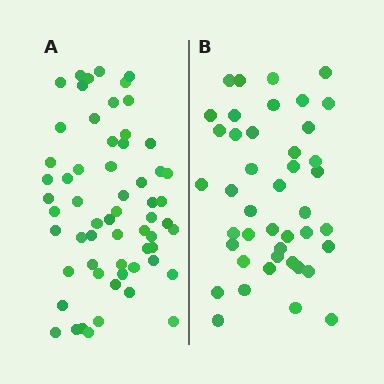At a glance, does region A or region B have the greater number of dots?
Region A (the left region) has more dots.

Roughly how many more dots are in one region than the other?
Region A has approximately 15 more dots than region B.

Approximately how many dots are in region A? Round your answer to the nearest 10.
About 60 dots.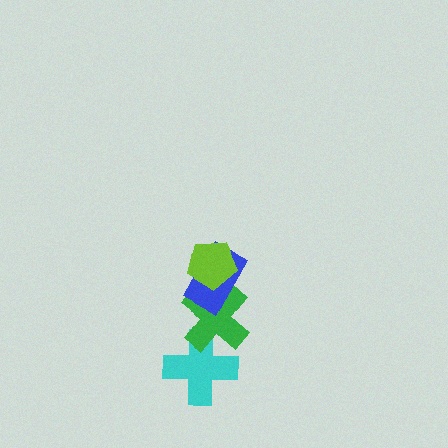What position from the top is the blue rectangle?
The blue rectangle is 2nd from the top.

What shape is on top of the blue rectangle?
The lime pentagon is on top of the blue rectangle.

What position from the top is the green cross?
The green cross is 3rd from the top.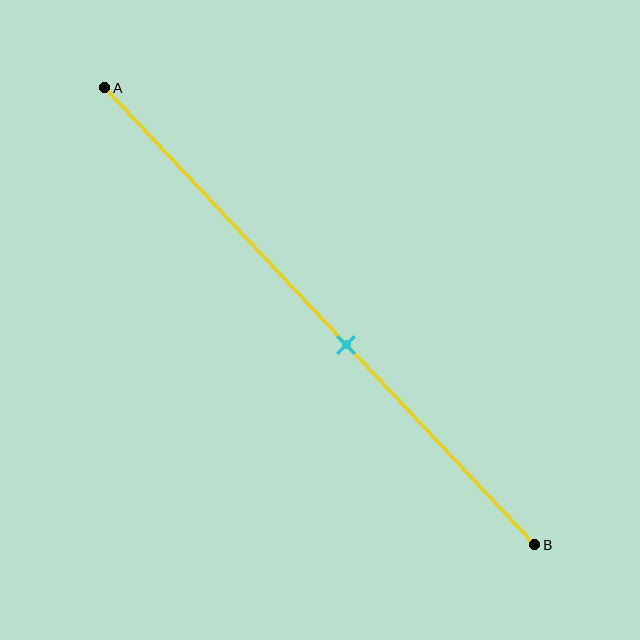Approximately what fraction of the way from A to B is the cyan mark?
The cyan mark is approximately 55% of the way from A to B.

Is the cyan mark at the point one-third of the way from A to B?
No, the mark is at about 55% from A, not at the 33% one-third point.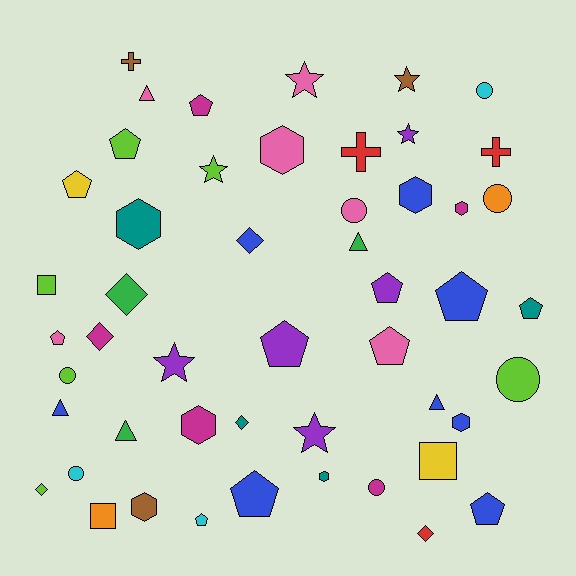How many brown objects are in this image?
There are 3 brown objects.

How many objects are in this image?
There are 50 objects.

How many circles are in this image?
There are 7 circles.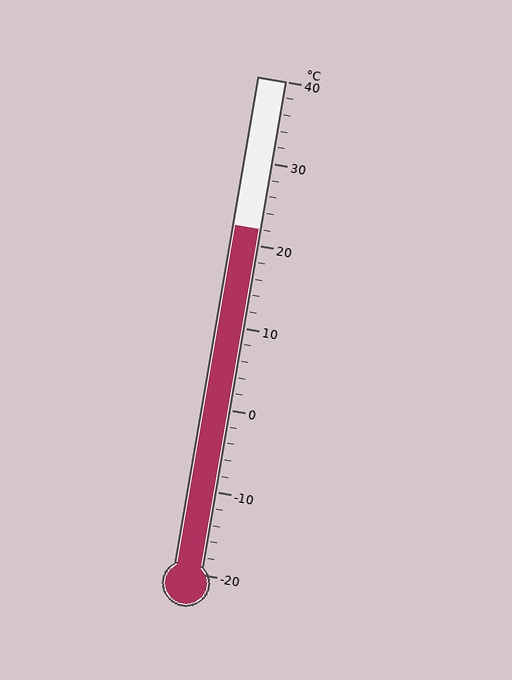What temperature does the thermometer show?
The thermometer shows approximately 22°C.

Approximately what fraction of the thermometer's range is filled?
The thermometer is filled to approximately 70% of its range.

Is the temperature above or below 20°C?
The temperature is above 20°C.